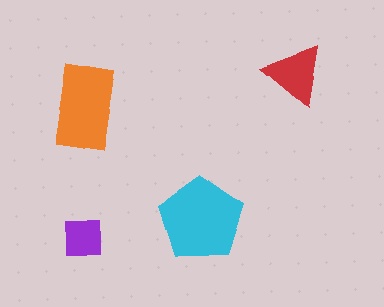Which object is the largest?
The cyan pentagon.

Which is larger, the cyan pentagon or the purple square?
The cyan pentagon.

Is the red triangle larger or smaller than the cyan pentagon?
Smaller.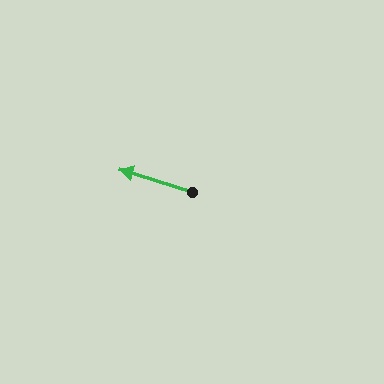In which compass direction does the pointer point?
West.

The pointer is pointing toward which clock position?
Roughly 10 o'clock.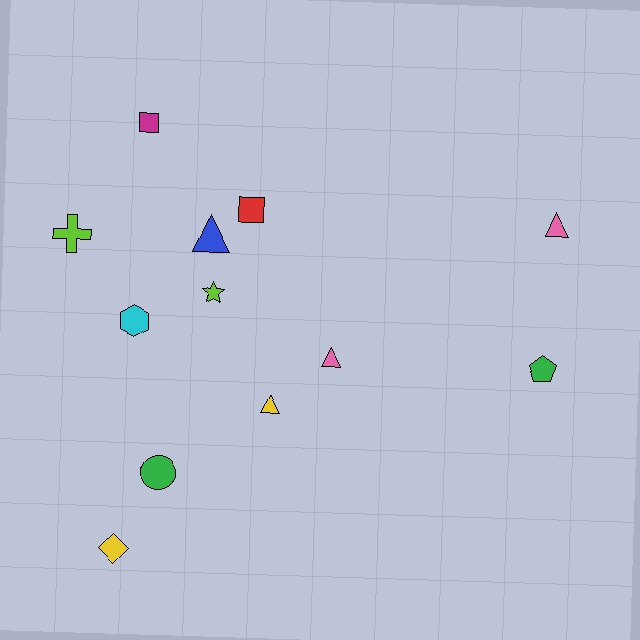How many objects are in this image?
There are 12 objects.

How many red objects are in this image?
There is 1 red object.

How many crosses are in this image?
There is 1 cross.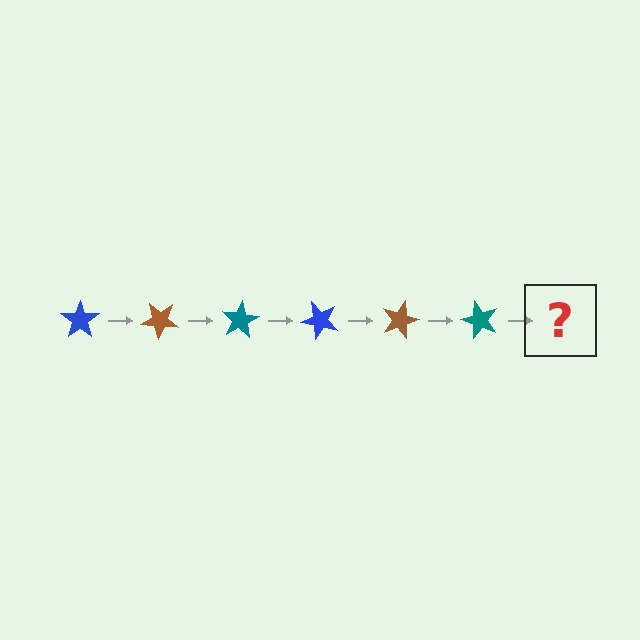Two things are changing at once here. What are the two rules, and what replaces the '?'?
The two rules are that it rotates 40 degrees each step and the color cycles through blue, brown, and teal. The '?' should be a blue star, rotated 240 degrees from the start.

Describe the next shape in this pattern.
It should be a blue star, rotated 240 degrees from the start.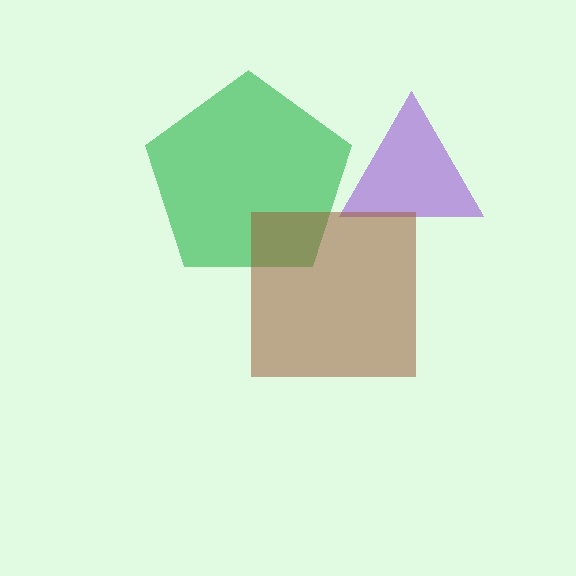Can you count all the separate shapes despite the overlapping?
Yes, there are 3 separate shapes.